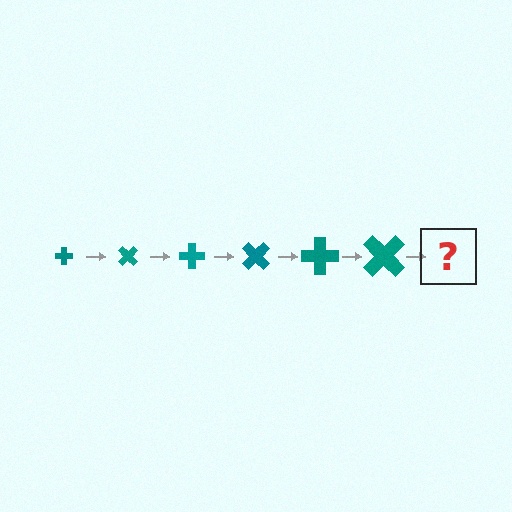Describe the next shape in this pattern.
It should be a cross, larger than the previous one and rotated 270 degrees from the start.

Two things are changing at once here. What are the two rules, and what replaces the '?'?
The two rules are that the cross grows larger each step and it rotates 45 degrees each step. The '?' should be a cross, larger than the previous one and rotated 270 degrees from the start.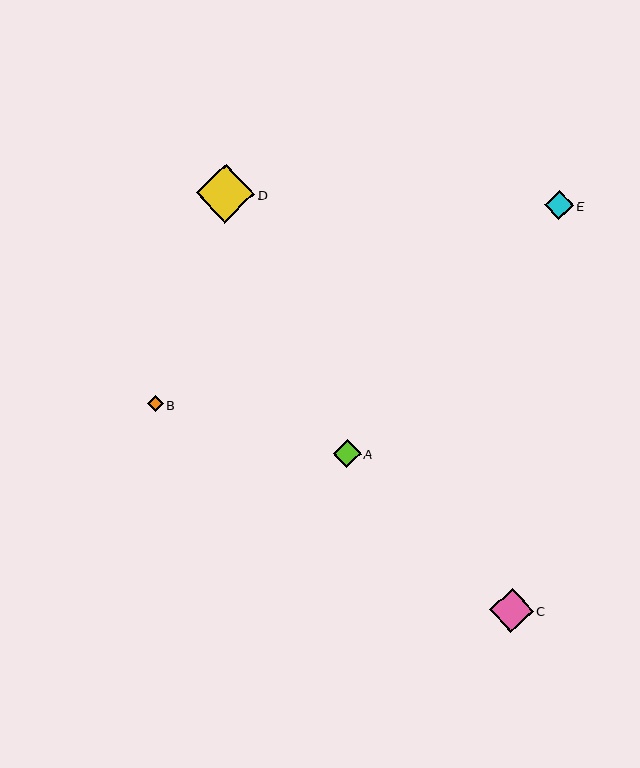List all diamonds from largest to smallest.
From largest to smallest: D, C, E, A, B.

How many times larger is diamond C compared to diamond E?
Diamond C is approximately 1.5 times the size of diamond E.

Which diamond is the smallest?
Diamond B is the smallest with a size of approximately 16 pixels.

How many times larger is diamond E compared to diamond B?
Diamond E is approximately 1.8 times the size of diamond B.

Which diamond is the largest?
Diamond D is the largest with a size of approximately 58 pixels.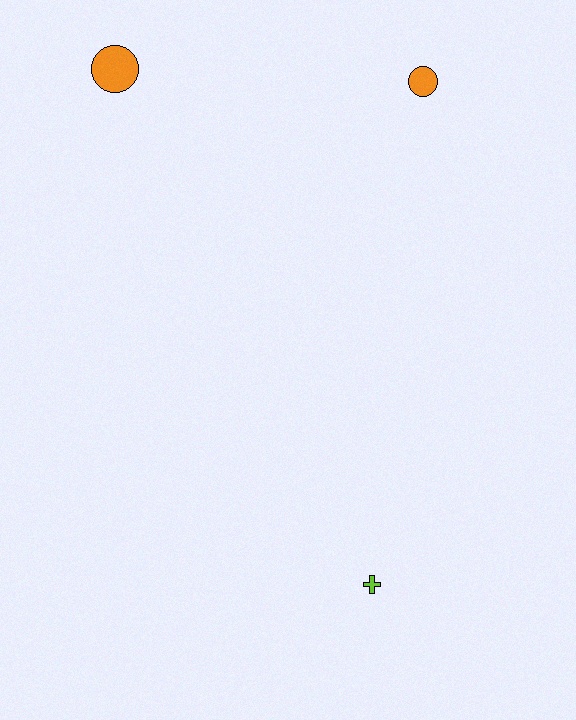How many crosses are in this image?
There is 1 cross.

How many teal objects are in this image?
There are no teal objects.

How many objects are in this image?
There are 3 objects.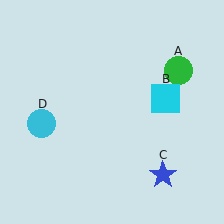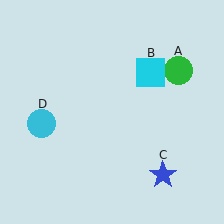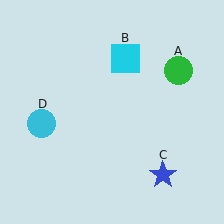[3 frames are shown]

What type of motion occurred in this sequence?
The cyan square (object B) rotated counterclockwise around the center of the scene.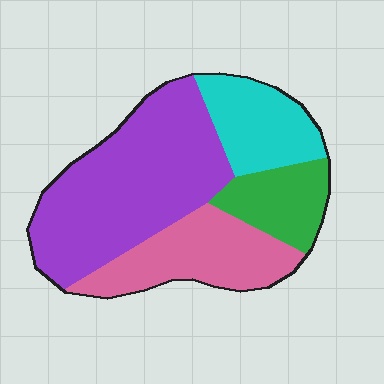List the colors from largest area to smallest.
From largest to smallest: purple, pink, cyan, green.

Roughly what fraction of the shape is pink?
Pink takes up about one quarter (1/4) of the shape.